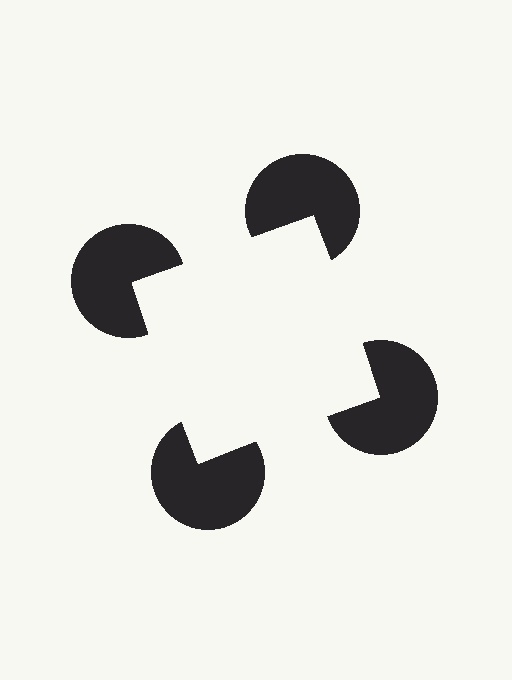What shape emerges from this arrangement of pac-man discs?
An illusory square — its edges are inferred from the aligned wedge cuts in the pac-man discs, not physically drawn.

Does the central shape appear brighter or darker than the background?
It typically appears slightly brighter than the background, even though no actual brightness change is drawn.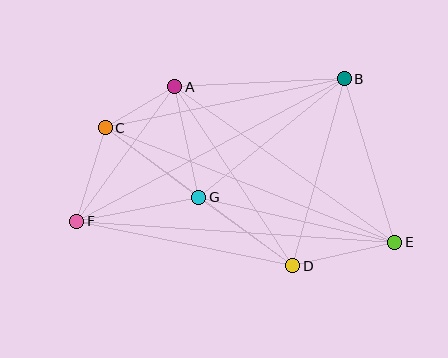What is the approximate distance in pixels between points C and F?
The distance between C and F is approximately 98 pixels.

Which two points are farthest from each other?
Points E and F are farthest from each other.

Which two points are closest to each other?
Points A and C are closest to each other.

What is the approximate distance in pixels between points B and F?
The distance between B and F is approximately 303 pixels.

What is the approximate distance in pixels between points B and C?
The distance between B and C is approximately 244 pixels.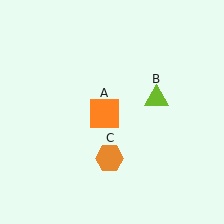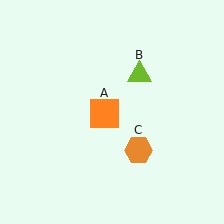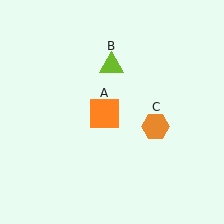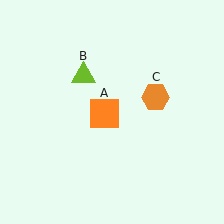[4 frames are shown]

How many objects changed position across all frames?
2 objects changed position: lime triangle (object B), orange hexagon (object C).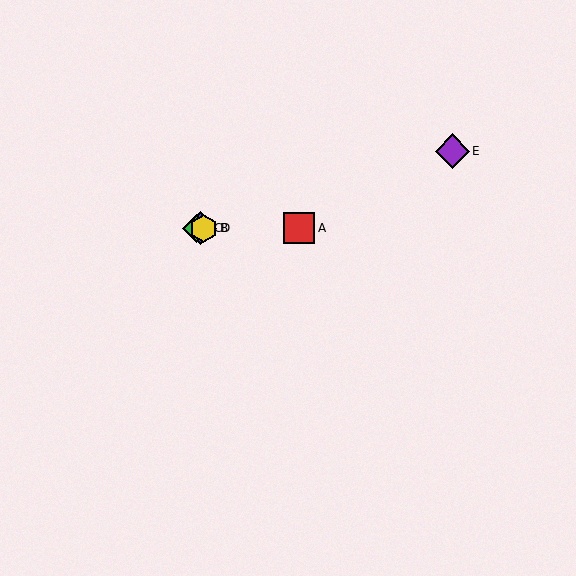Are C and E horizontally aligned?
No, C is at y≈228 and E is at y≈151.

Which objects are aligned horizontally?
Objects A, B, C, D are aligned horizontally.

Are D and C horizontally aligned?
Yes, both are at y≈228.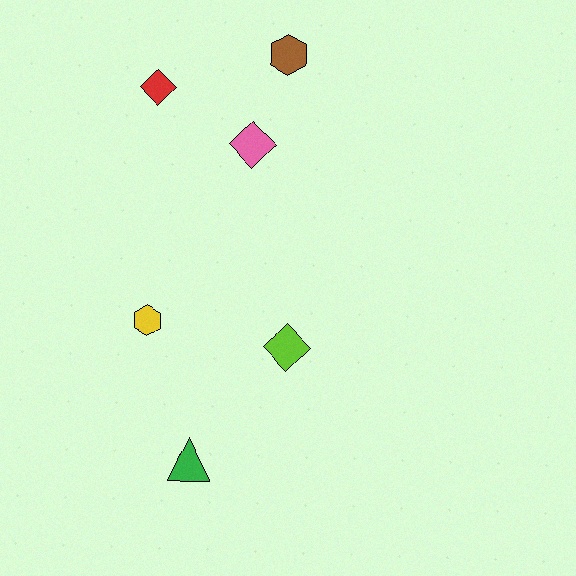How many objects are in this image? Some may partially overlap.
There are 6 objects.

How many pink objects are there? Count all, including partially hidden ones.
There is 1 pink object.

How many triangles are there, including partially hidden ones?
There is 1 triangle.